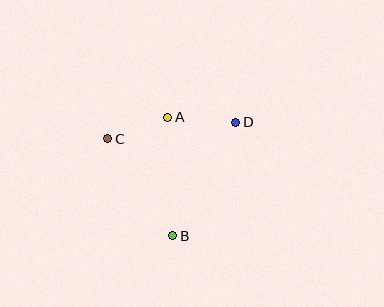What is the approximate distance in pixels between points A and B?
The distance between A and B is approximately 119 pixels.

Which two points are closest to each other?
Points A and C are closest to each other.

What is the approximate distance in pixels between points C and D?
The distance between C and D is approximately 129 pixels.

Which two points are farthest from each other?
Points B and D are farthest from each other.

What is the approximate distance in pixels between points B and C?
The distance between B and C is approximately 117 pixels.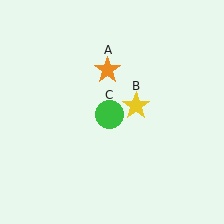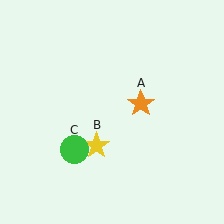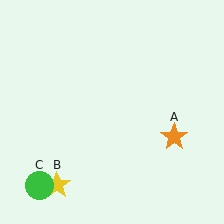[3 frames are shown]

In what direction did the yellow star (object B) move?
The yellow star (object B) moved down and to the left.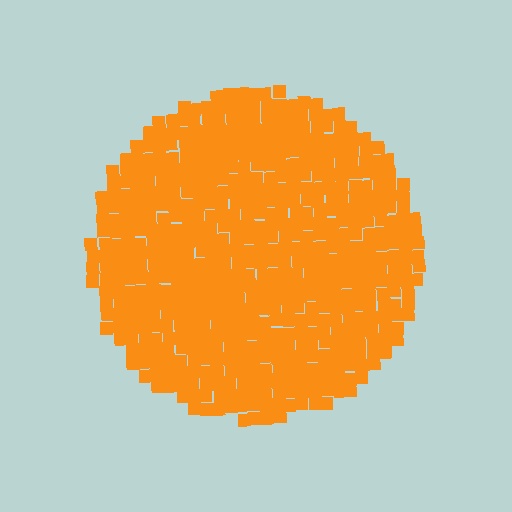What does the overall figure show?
The overall figure shows a circle.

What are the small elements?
The small elements are squares.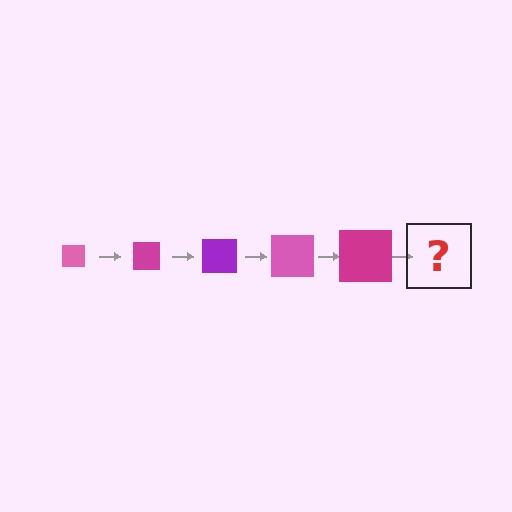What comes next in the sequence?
The next element should be a purple square, larger than the previous one.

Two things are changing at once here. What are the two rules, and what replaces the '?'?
The two rules are that the square grows larger each step and the color cycles through pink, magenta, and purple. The '?' should be a purple square, larger than the previous one.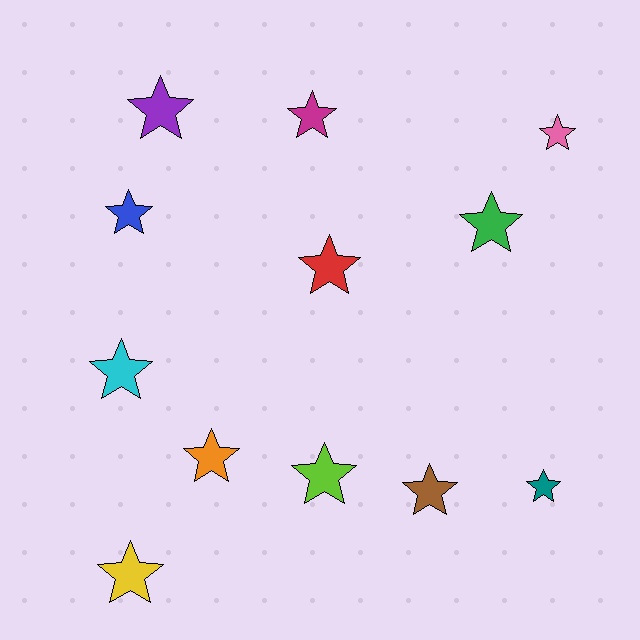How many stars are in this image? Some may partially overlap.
There are 12 stars.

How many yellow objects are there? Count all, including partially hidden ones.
There is 1 yellow object.